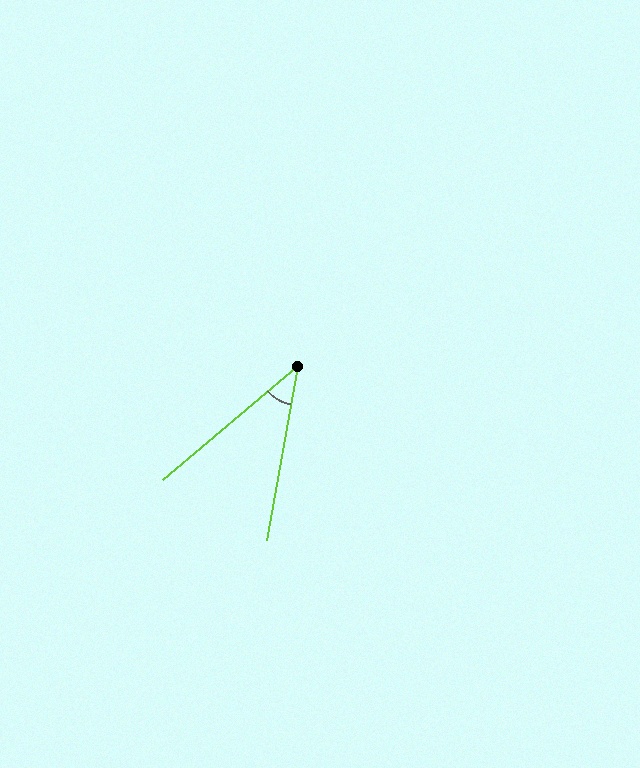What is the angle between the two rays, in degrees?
Approximately 40 degrees.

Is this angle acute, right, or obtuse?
It is acute.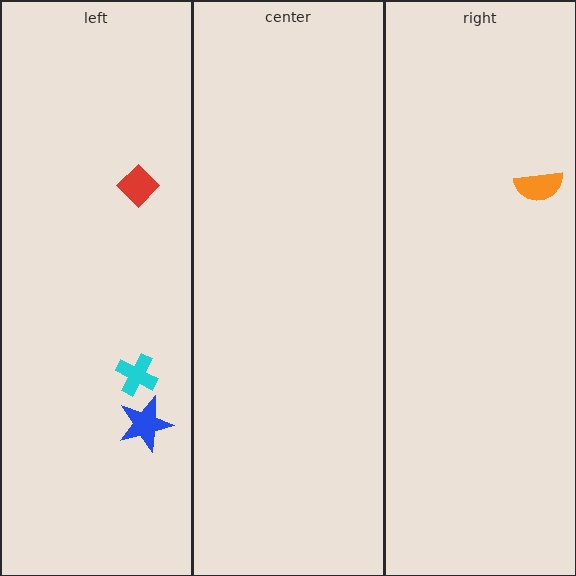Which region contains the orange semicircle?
The right region.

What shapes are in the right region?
The orange semicircle.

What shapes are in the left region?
The blue star, the red diamond, the cyan cross.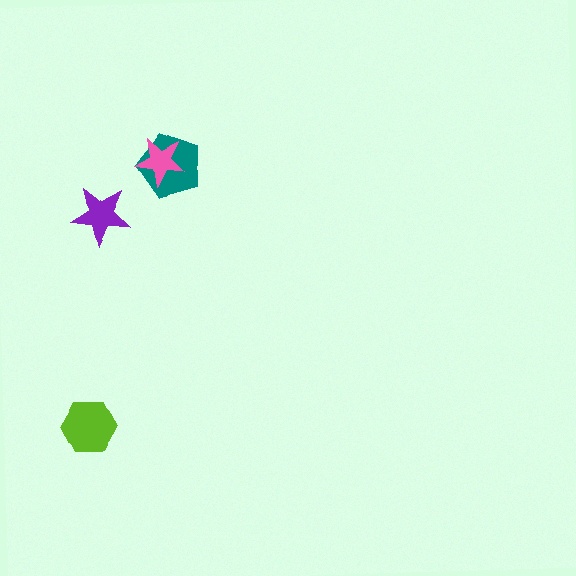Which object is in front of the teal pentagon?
The pink star is in front of the teal pentagon.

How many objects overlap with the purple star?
0 objects overlap with the purple star.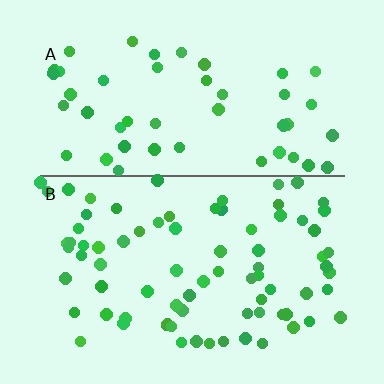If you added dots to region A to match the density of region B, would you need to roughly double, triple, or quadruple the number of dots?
Approximately double.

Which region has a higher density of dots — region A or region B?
B (the bottom).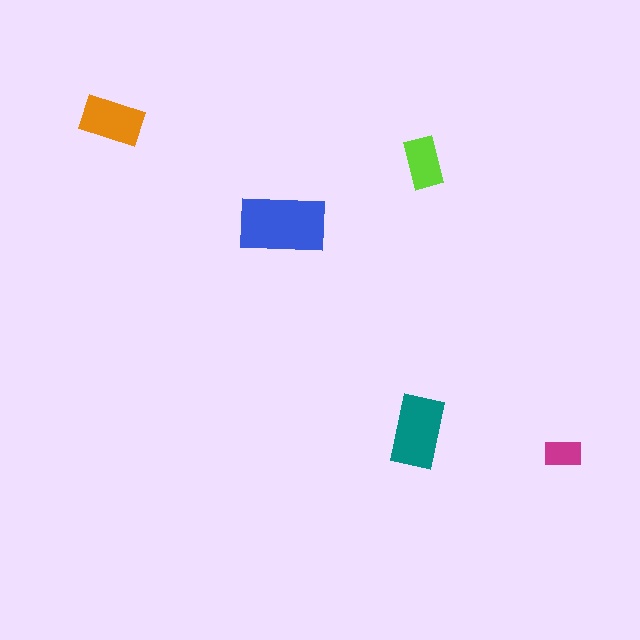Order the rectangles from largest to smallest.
the blue one, the teal one, the orange one, the lime one, the magenta one.